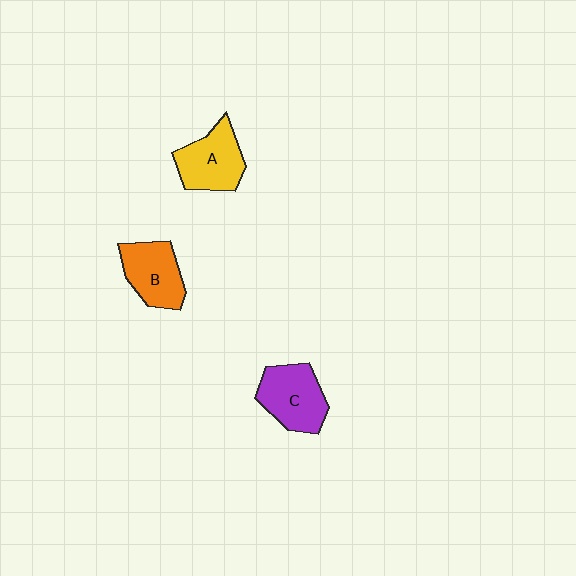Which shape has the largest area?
Shape C (purple).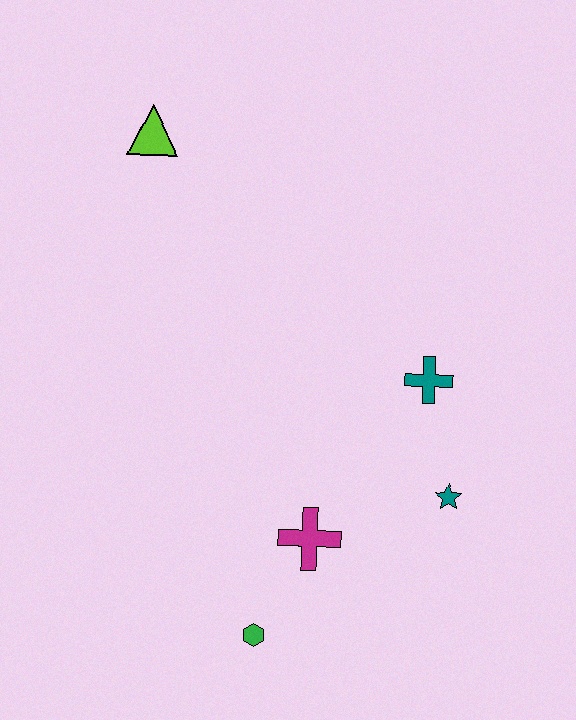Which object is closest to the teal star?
The teal cross is closest to the teal star.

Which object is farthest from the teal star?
The lime triangle is farthest from the teal star.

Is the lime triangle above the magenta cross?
Yes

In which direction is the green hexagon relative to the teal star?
The green hexagon is to the left of the teal star.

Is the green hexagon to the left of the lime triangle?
No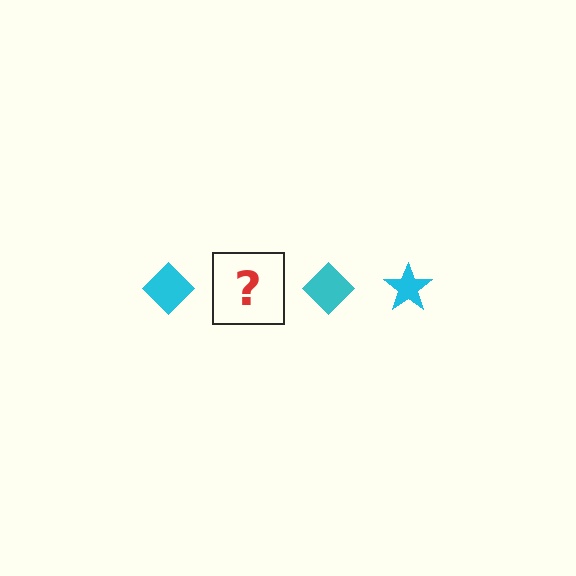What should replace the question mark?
The question mark should be replaced with a cyan star.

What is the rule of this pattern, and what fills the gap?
The rule is that the pattern cycles through diamond, star shapes in cyan. The gap should be filled with a cyan star.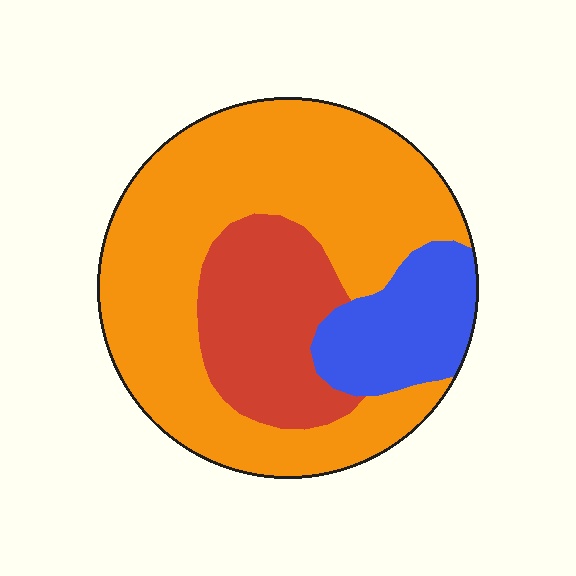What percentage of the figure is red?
Red covers 22% of the figure.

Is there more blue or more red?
Red.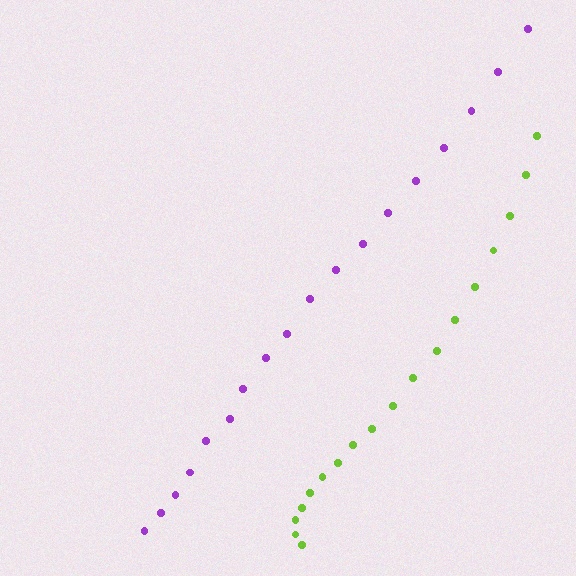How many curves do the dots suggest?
There are 2 distinct paths.